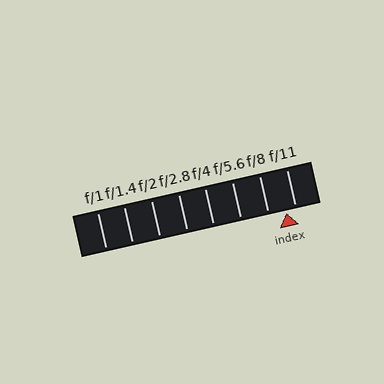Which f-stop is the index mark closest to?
The index mark is closest to f/11.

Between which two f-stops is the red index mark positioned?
The index mark is between f/8 and f/11.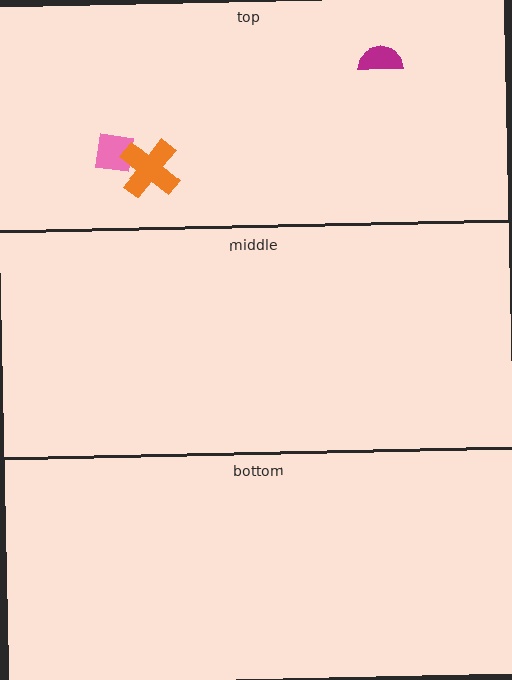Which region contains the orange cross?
The top region.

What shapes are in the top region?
The magenta semicircle, the pink square, the orange cross.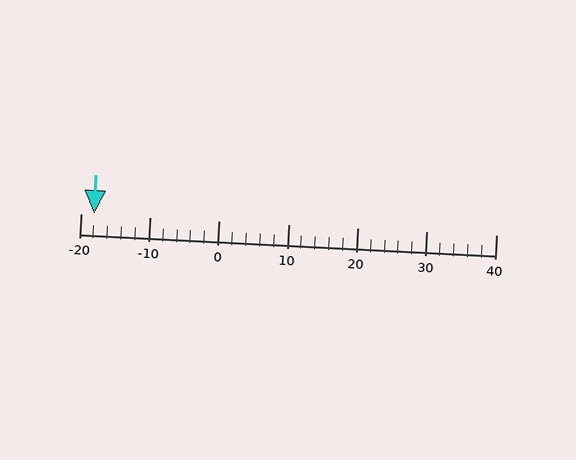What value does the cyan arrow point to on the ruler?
The cyan arrow points to approximately -18.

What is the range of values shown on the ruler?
The ruler shows values from -20 to 40.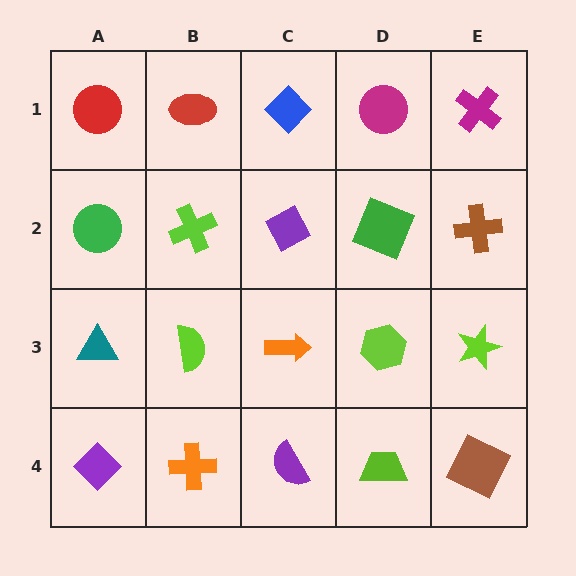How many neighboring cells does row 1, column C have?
3.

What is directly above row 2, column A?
A red circle.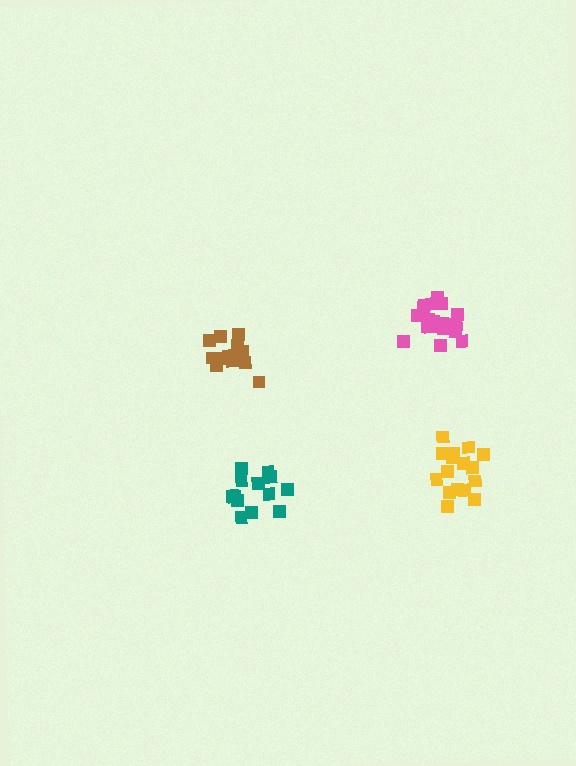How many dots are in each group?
Group 1: 13 dots, Group 2: 18 dots, Group 3: 16 dots, Group 4: 13 dots (60 total).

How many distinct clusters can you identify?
There are 4 distinct clusters.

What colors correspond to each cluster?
The clusters are colored: brown, pink, yellow, teal.